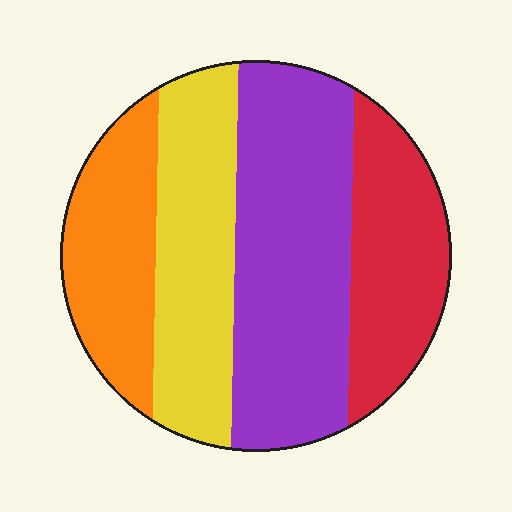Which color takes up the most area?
Purple, at roughly 35%.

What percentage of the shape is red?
Red covers 20% of the shape.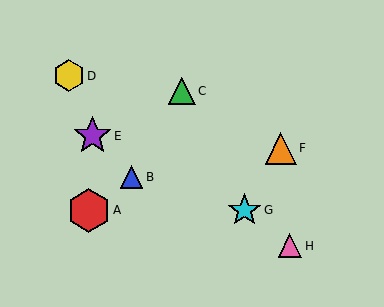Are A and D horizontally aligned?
No, A is at y≈210 and D is at y≈76.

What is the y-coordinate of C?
Object C is at y≈91.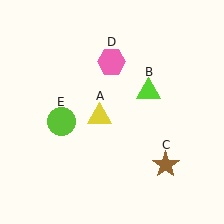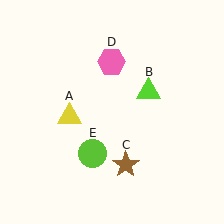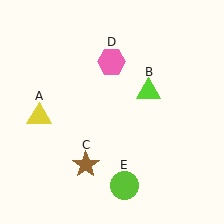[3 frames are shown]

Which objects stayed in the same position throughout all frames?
Lime triangle (object B) and pink hexagon (object D) remained stationary.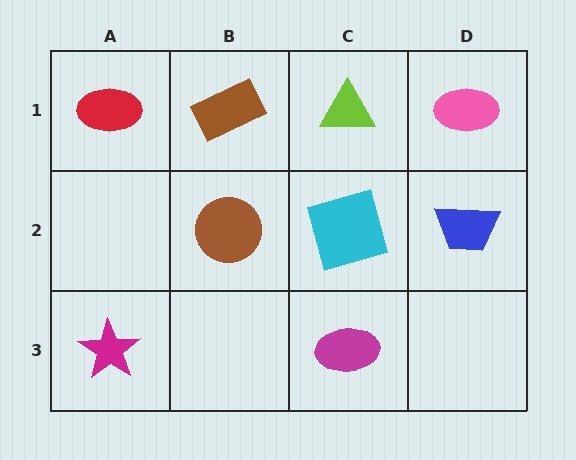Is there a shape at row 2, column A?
No, that cell is empty.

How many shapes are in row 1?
4 shapes.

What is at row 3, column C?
A magenta ellipse.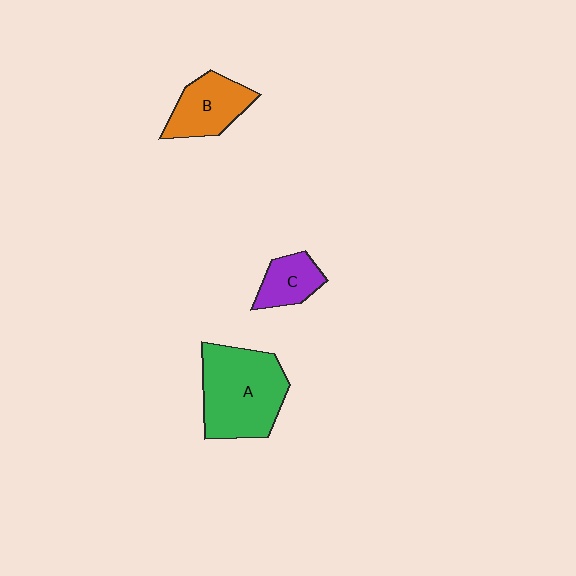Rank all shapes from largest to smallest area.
From largest to smallest: A (green), B (orange), C (purple).